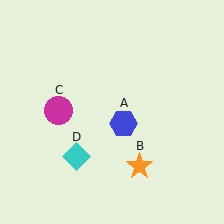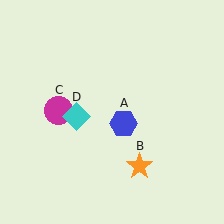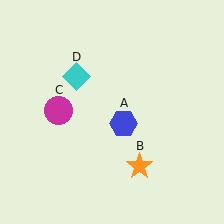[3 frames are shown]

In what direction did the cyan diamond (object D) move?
The cyan diamond (object D) moved up.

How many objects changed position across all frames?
1 object changed position: cyan diamond (object D).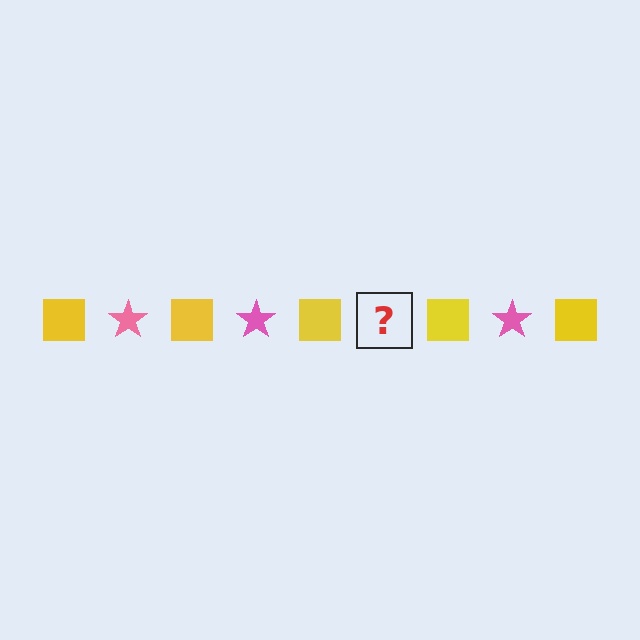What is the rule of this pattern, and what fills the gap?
The rule is that the pattern alternates between yellow square and pink star. The gap should be filled with a pink star.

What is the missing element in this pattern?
The missing element is a pink star.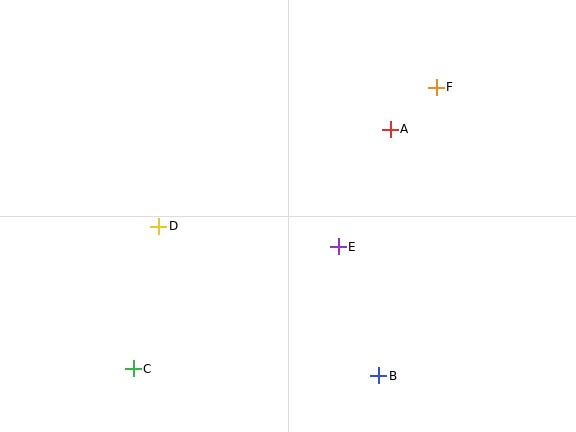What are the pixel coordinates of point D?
Point D is at (159, 226).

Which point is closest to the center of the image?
Point E at (338, 247) is closest to the center.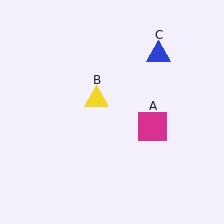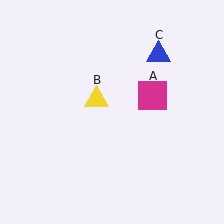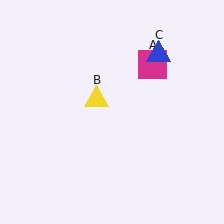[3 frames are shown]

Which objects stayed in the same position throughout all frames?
Yellow triangle (object B) and blue triangle (object C) remained stationary.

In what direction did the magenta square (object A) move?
The magenta square (object A) moved up.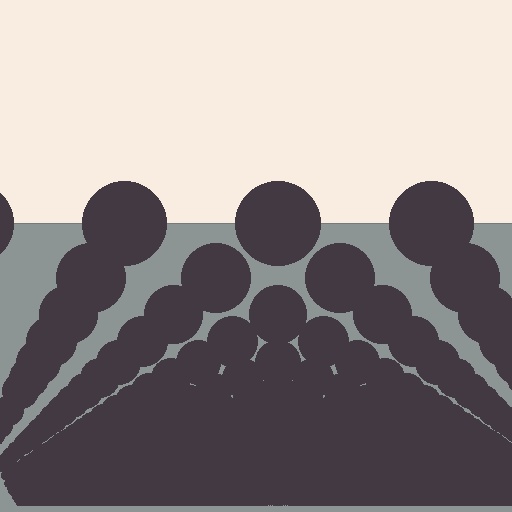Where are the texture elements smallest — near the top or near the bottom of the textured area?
Near the bottom.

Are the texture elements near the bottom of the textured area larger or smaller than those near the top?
Smaller. The gradient is inverted — elements near the bottom are smaller and denser.